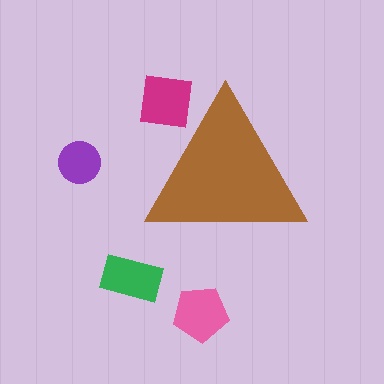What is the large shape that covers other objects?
A brown triangle.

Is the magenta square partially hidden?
Yes, the magenta square is partially hidden behind the brown triangle.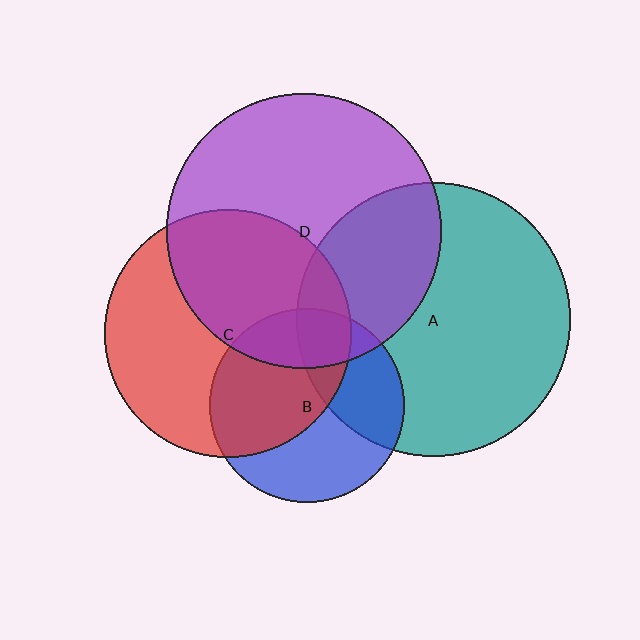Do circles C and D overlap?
Yes.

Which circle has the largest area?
Circle D (purple).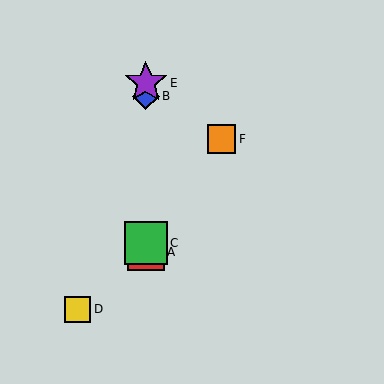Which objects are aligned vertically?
Objects A, B, C, E are aligned vertically.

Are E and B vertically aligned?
Yes, both are at x≈146.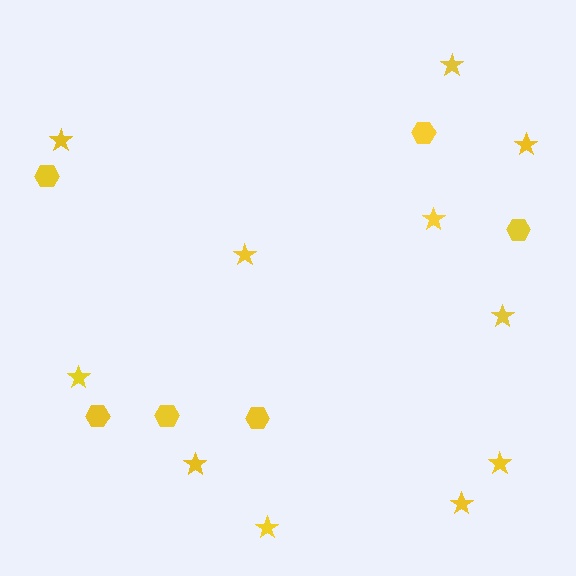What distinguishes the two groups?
There are 2 groups: one group of hexagons (6) and one group of stars (11).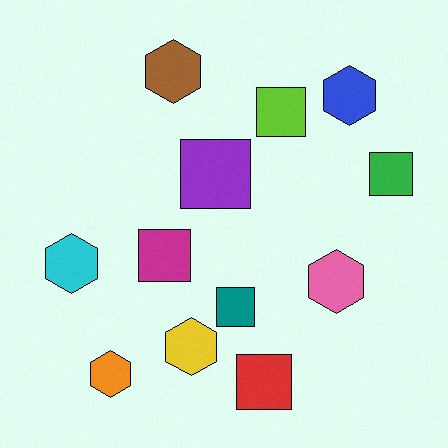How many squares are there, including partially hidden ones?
There are 6 squares.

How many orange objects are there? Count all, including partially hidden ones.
There is 1 orange object.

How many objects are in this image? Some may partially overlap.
There are 12 objects.